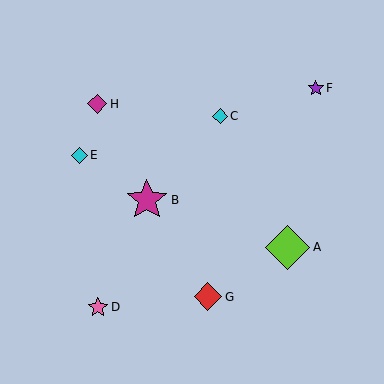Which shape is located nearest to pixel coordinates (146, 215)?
The magenta star (labeled B) at (147, 200) is nearest to that location.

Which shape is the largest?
The lime diamond (labeled A) is the largest.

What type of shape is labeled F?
Shape F is a purple star.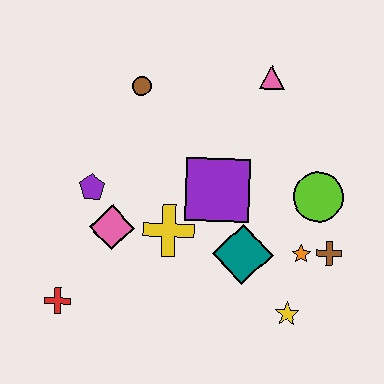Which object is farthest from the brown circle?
The yellow star is farthest from the brown circle.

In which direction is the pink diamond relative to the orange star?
The pink diamond is to the left of the orange star.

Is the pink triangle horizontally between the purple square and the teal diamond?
No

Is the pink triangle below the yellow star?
No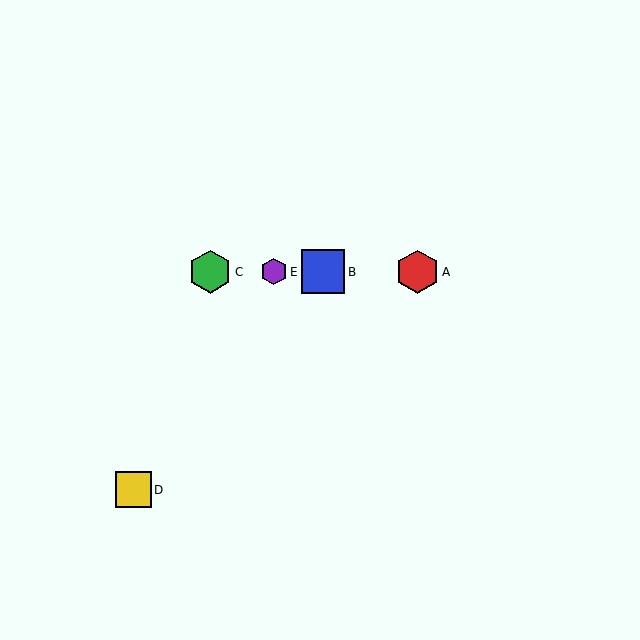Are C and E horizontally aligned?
Yes, both are at y≈272.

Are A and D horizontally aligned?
No, A is at y≈272 and D is at y≈490.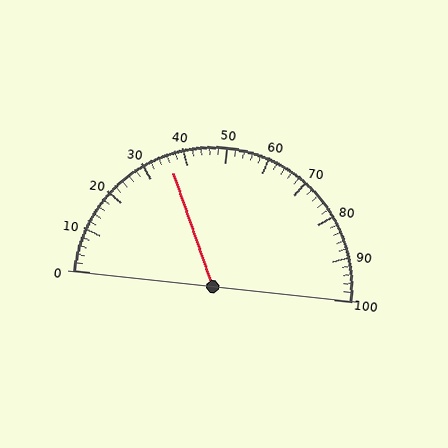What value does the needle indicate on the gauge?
The needle indicates approximately 36.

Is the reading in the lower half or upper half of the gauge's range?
The reading is in the lower half of the range (0 to 100).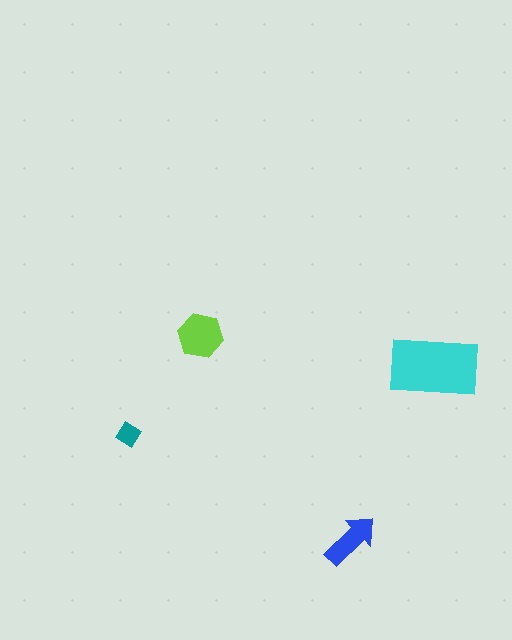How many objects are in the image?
There are 4 objects in the image.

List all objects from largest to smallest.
The cyan rectangle, the lime hexagon, the blue arrow, the teal diamond.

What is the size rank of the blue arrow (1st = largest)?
3rd.